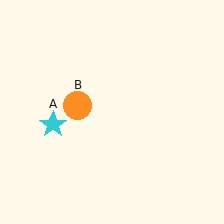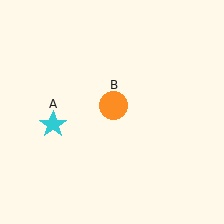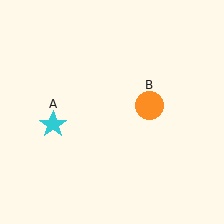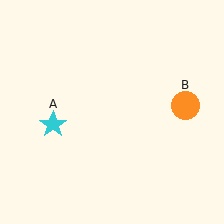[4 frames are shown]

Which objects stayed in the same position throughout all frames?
Cyan star (object A) remained stationary.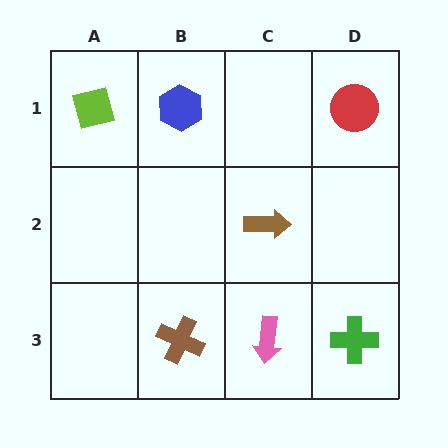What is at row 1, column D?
A red circle.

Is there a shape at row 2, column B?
No, that cell is empty.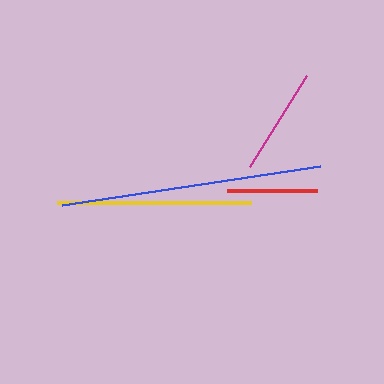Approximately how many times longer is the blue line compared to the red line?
The blue line is approximately 2.9 times the length of the red line.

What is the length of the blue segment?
The blue segment is approximately 260 pixels long.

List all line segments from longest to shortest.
From longest to shortest: blue, yellow, magenta, red.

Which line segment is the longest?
The blue line is the longest at approximately 260 pixels.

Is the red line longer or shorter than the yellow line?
The yellow line is longer than the red line.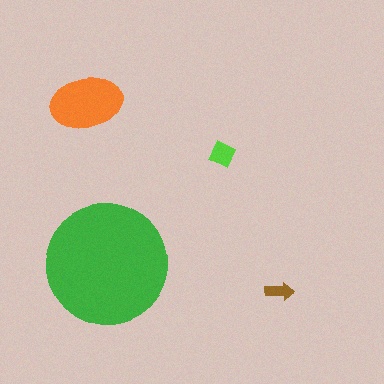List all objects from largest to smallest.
The green circle, the orange ellipse, the lime diamond, the brown arrow.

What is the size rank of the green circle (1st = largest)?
1st.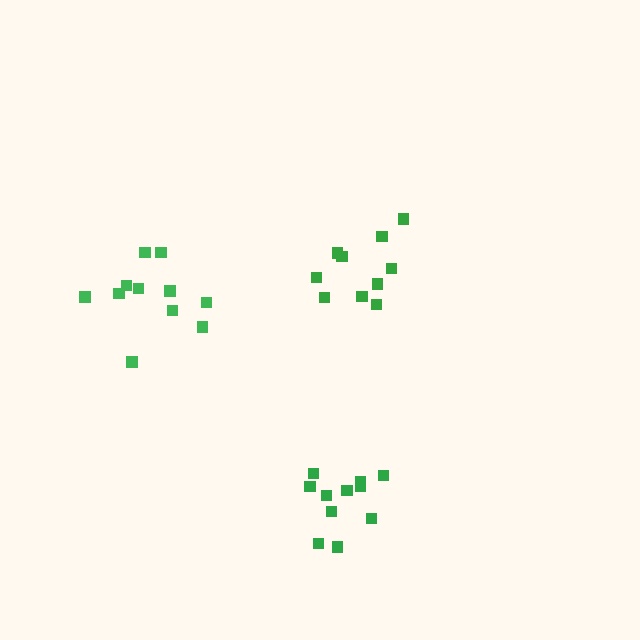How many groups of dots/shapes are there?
There are 3 groups.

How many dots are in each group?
Group 1: 11 dots, Group 2: 11 dots, Group 3: 10 dots (32 total).